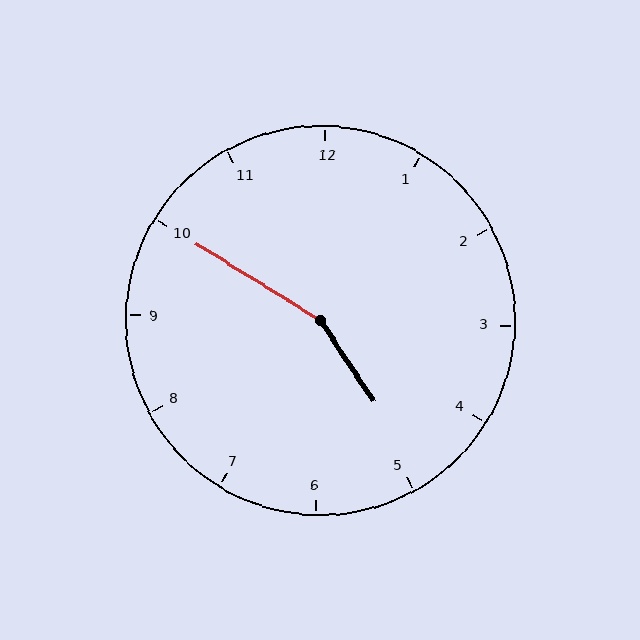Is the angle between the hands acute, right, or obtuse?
It is obtuse.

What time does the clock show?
4:50.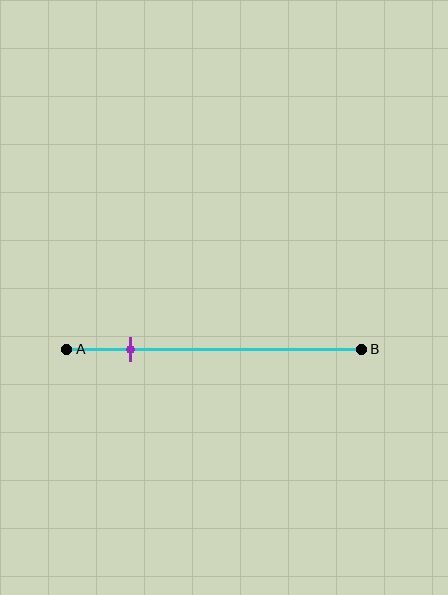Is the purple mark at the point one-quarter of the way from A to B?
No, the mark is at about 20% from A, not at the 25% one-quarter point.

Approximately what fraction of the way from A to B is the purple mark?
The purple mark is approximately 20% of the way from A to B.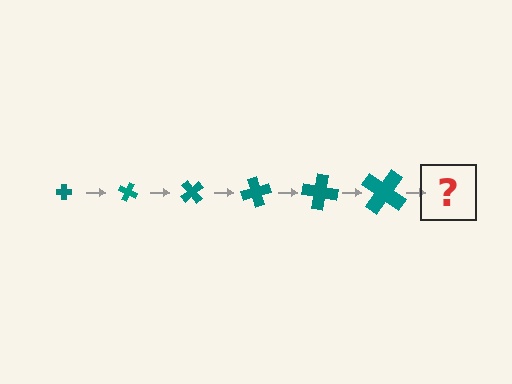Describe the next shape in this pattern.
It should be a cross, larger than the previous one and rotated 150 degrees from the start.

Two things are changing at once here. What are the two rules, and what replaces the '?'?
The two rules are that the cross grows larger each step and it rotates 25 degrees each step. The '?' should be a cross, larger than the previous one and rotated 150 degrees from the start.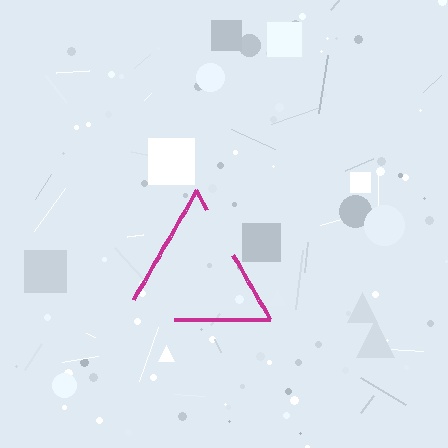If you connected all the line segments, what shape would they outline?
They would outline a triangle.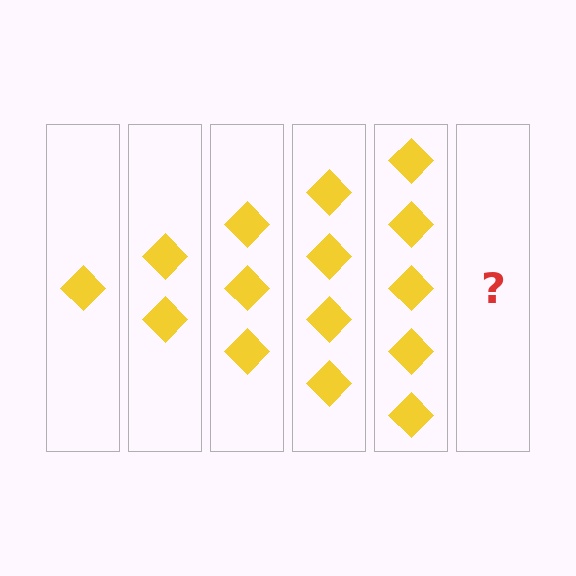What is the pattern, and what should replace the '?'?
The pattern is that each step adds one more diamond. The '?' should be 6 diamonds.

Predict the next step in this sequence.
The next step is 6 diamonds.